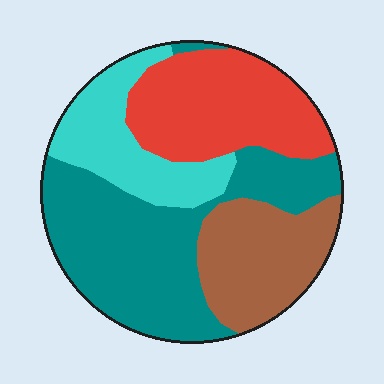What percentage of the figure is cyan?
Cyan takes up about one sixth (1/6) of the figure.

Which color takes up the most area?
Teal, at roughly 40%.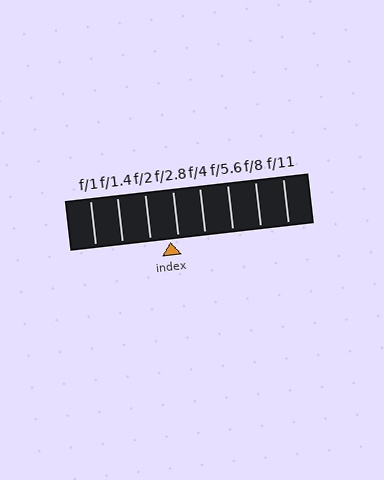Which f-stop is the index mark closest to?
The index mark is closest to f/2.8.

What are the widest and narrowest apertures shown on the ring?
The widest aperture shown is f/1 and the narrowest is f/11.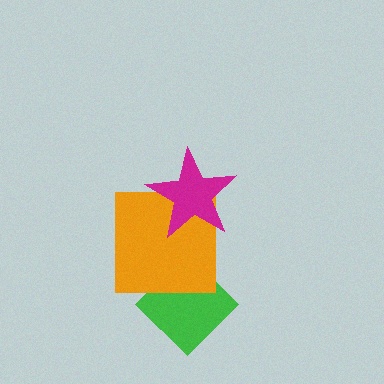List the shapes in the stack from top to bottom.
From top to bottom: the magenta star, the orange square, the green diamond.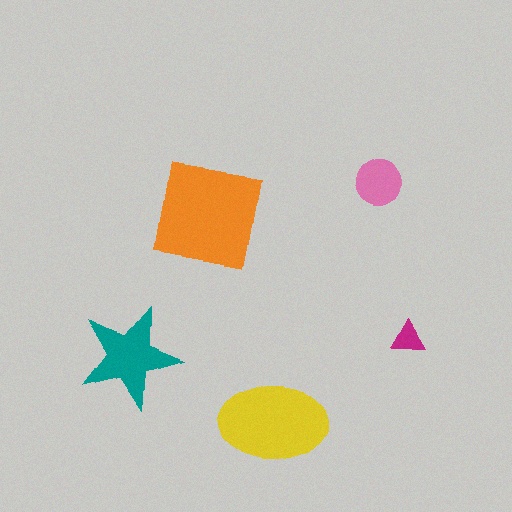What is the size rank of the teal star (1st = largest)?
3rd.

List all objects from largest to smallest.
The orange square, the yellow ellipse, the teal star, the pink circle, the magenta triangle.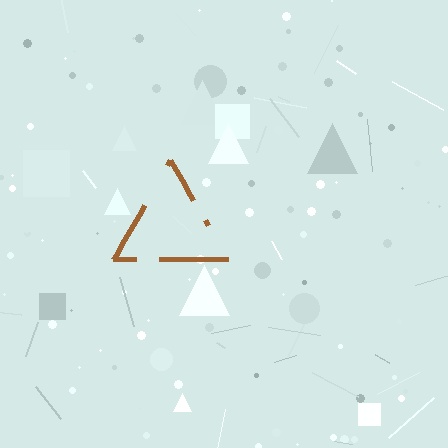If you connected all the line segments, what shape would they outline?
They would outline a triangle.